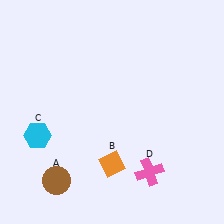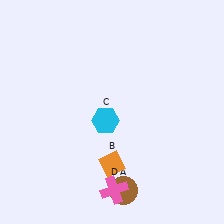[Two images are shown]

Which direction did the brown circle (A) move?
The brown circle (A) moved right.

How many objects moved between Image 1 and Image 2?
3 objects moved between the two images.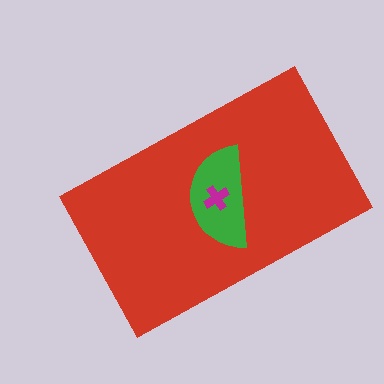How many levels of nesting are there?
3.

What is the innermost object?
The magenta cross.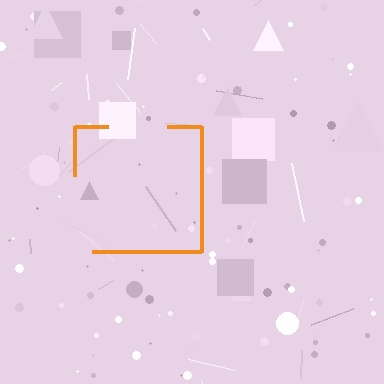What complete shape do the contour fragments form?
The contour fragments form a square.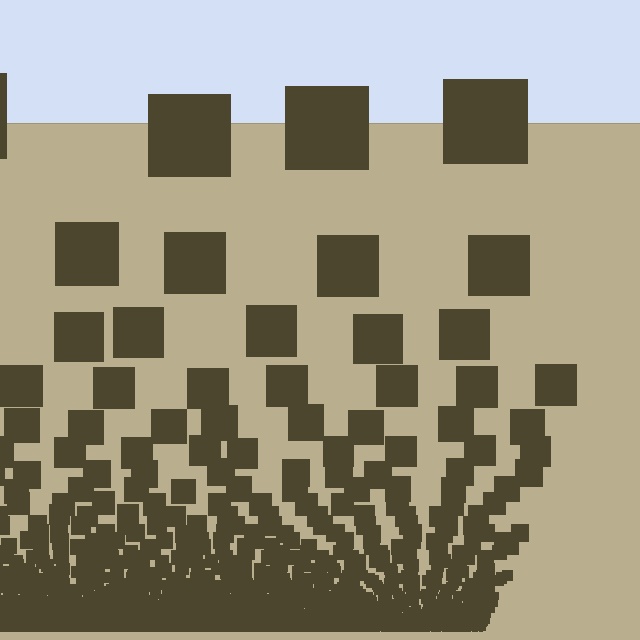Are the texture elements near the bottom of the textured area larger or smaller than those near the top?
Smaller. The gradient is inverted — elements near the bottom are smaller and denser.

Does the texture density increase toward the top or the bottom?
Density increases toward the bottom.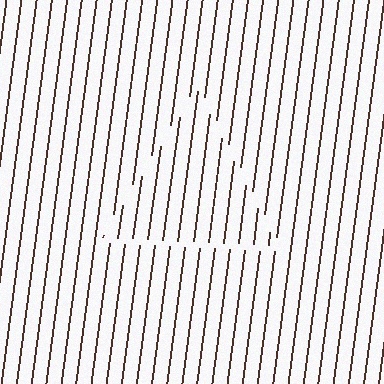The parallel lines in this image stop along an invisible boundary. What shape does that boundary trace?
An illusory triangle. The interior of the shape contains the same grating, shifted by half a period — the contour is defined by the phase discontinuity where line-ends from the inner and outer gratings abut.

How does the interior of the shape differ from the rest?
The interior of the shape contains the same grating, shifted by half a period — the contour is defined by the phase discontinuity where line-ends from the inner and outer gratings abut.